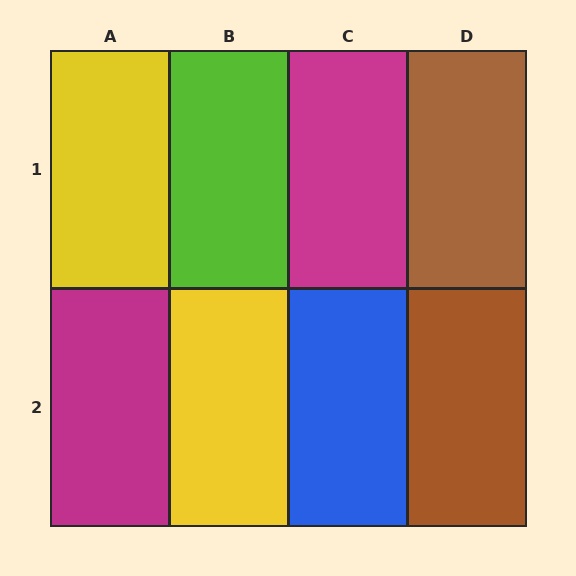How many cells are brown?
2 cells are brown.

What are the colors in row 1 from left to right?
Yellow, lime, magenta, brown.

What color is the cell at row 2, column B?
Yellow.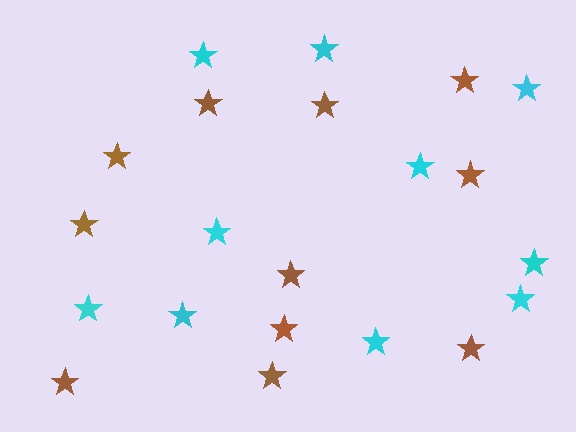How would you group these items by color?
There are 2 groups: one group of cyan stars (10) and one group of brown stars (11).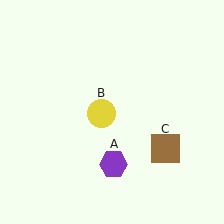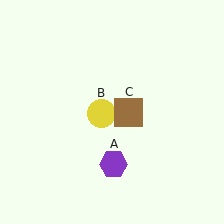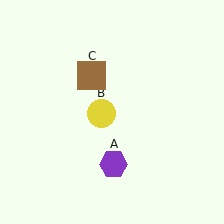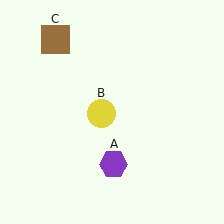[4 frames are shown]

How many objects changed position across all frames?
1 object changed position: brown square (object C).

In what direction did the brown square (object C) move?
The brown square (object C) moved up and to the left.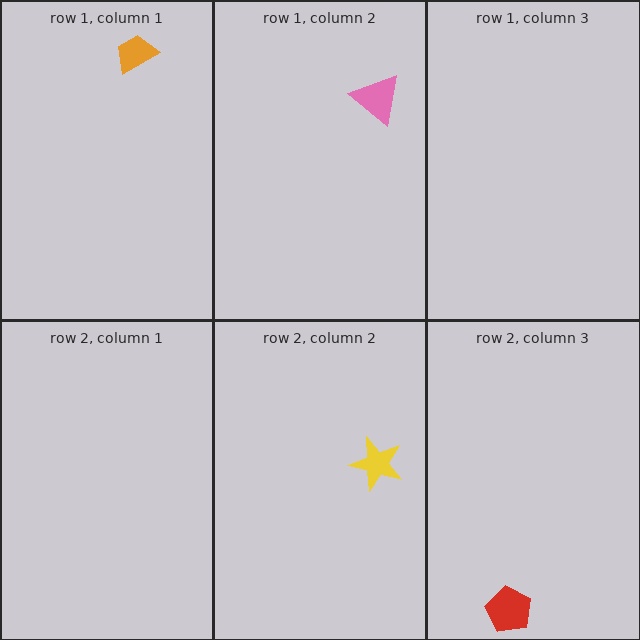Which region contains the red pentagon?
The row 2, column 3 region.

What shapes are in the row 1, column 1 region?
The orange trapezoid.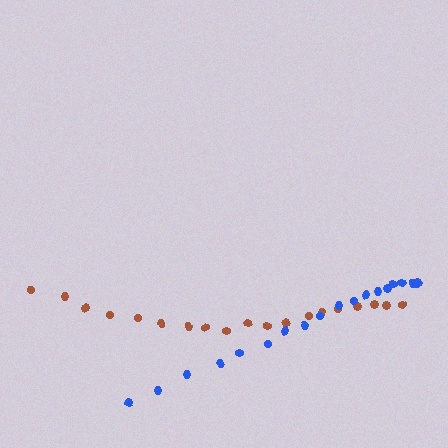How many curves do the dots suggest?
There are 2 distinct paths.